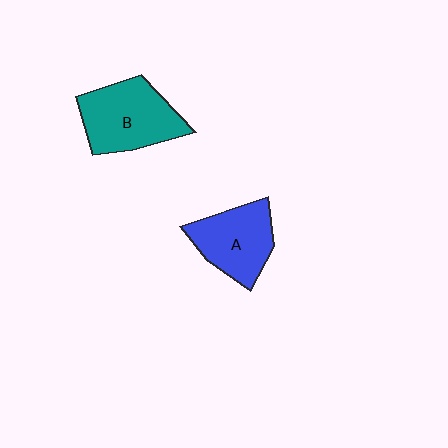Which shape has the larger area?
Shape B (teal).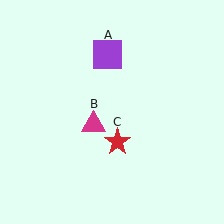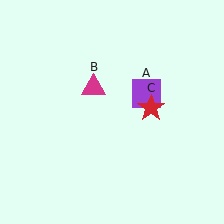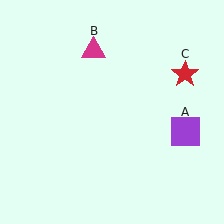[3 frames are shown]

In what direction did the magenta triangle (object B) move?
The magenta triangle (object B) moved up.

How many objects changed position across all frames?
3 objects changed position: purple square (object A), magenta triangle (object B), red star (object C).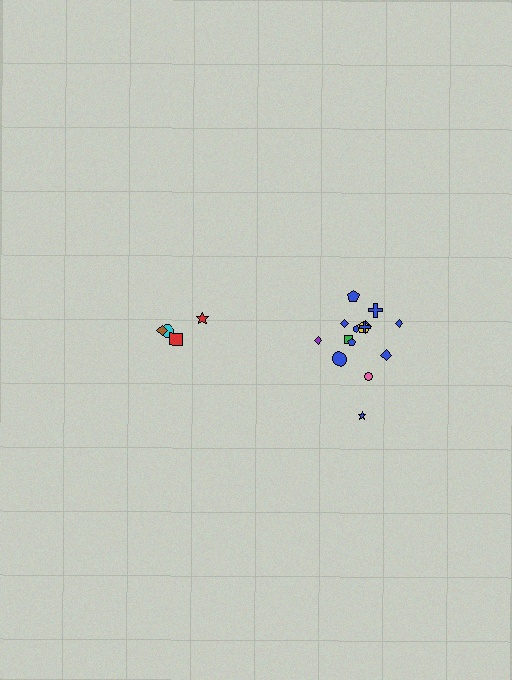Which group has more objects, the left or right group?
The right group.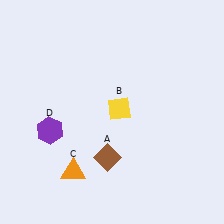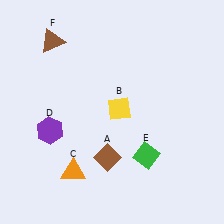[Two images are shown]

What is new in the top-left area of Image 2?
A brown triangle (F) was added in the top-left area of Image 2.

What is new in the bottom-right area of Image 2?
A green diamond (E) was added in the bottom-right area of Image 2.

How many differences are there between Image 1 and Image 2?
There are 2 differences between the two images.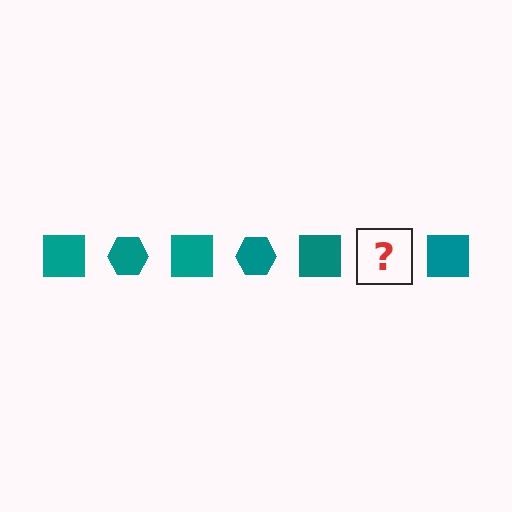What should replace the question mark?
The question mark should be replaced with a teal hexagon.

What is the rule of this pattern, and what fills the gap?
The rule is that the pattern cycles through square, hexagon shapes in teal. The gap should be filled with a teal hexagon.